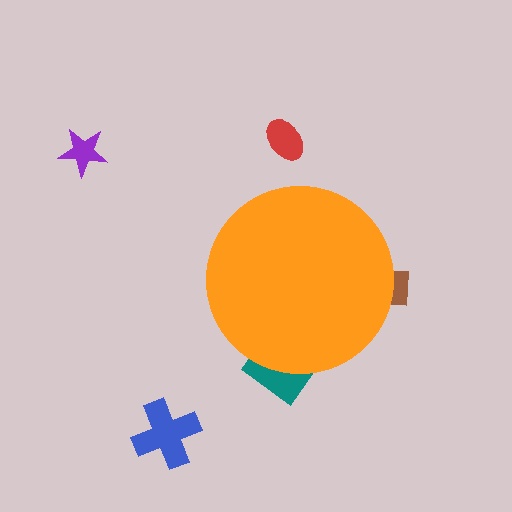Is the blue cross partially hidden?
No, the blue cross is fully visible.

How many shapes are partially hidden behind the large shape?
2 shapes are partially hidden.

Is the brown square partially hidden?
Yes, the brown square is partially hidden behind the orange circle.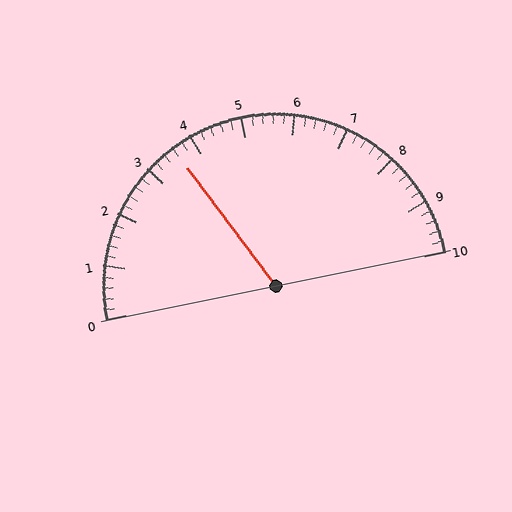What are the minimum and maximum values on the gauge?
The gauge ranges from 0 to 10.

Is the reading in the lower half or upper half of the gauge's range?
The reading is in the lower half of the range (0 to 10).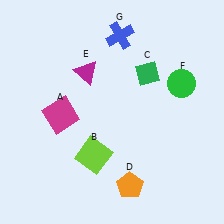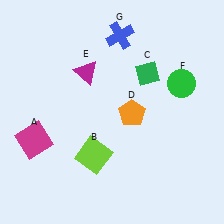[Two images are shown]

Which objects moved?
The objects that moved are: the magenta square (A), the orange pentagon (D).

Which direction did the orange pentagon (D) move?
The orange pentagon (D) moved up.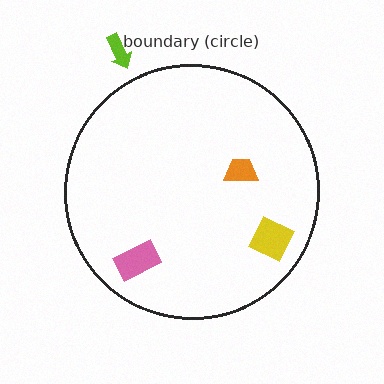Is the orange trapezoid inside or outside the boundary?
Inside.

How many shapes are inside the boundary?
3 inside, 1 outside.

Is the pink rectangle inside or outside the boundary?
Inside.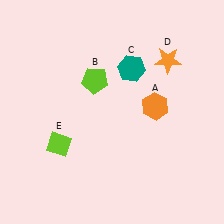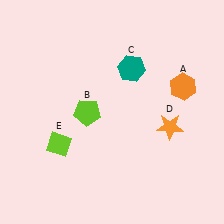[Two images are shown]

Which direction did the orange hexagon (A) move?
The orange hexagon (A) moved right.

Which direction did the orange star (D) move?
The orange star (D) moved down.